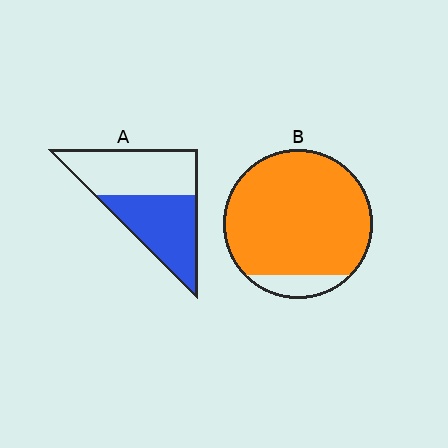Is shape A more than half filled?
Roughly half.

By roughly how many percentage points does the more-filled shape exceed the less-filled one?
By roughly 40 percentage points (B over A).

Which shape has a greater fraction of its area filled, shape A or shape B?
Shape B.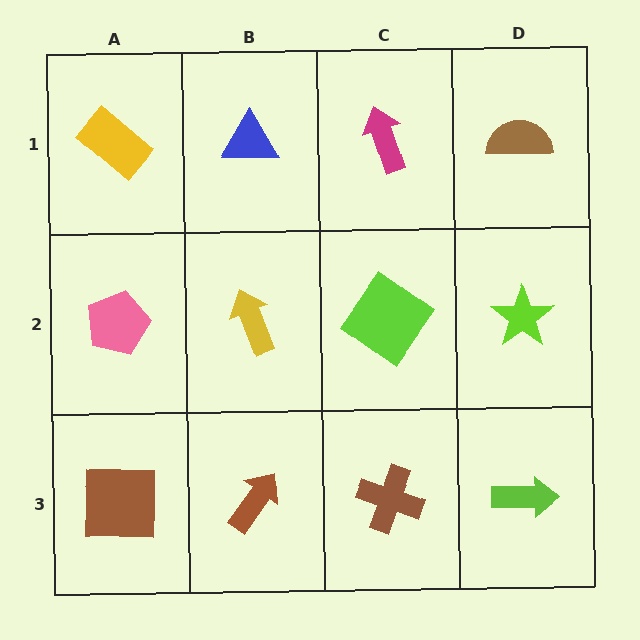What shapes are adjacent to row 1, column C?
A lime diamond (row 2, column C), a blue triangle (row 1, column B), a brown semicircle (row 1, column D).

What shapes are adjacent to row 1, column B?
A yellow arrow (row 2, column B), a yellow rectangle (row 1, column A), a magenta arrow (row 1, column C).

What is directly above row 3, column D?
A lime star.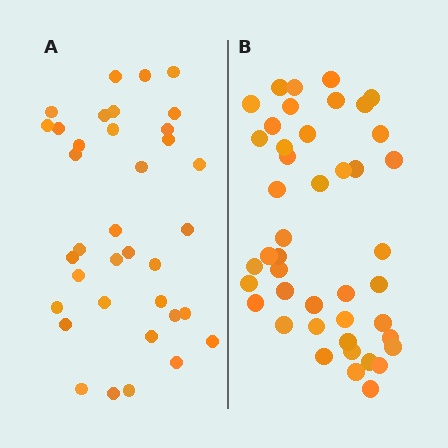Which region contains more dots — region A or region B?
Region B (the right region) has more dots.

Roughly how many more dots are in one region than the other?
Region B has roughly 8 or so more dots than region A.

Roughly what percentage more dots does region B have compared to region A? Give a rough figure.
About 20% more.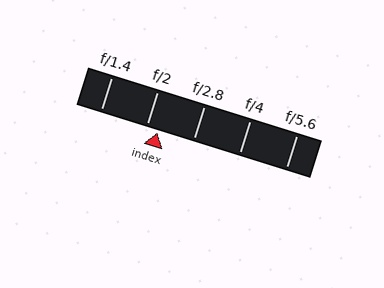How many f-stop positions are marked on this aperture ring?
There are 5 f-stop positions marked.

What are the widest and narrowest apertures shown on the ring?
The widest aperture shown is f/1.4 and the narrowest is f/5.6.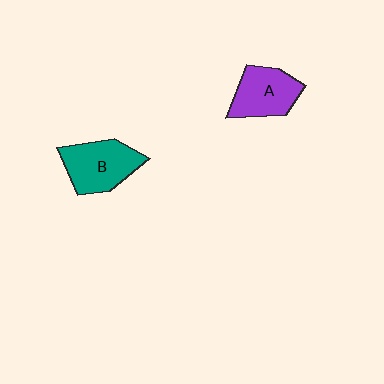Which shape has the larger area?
Shape B (teal).